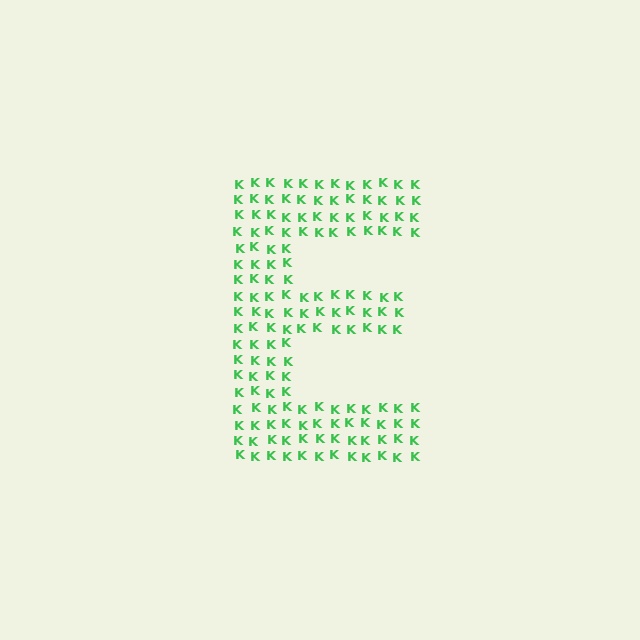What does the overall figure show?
The overall figure shows the letter E.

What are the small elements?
The small elements are letter K's.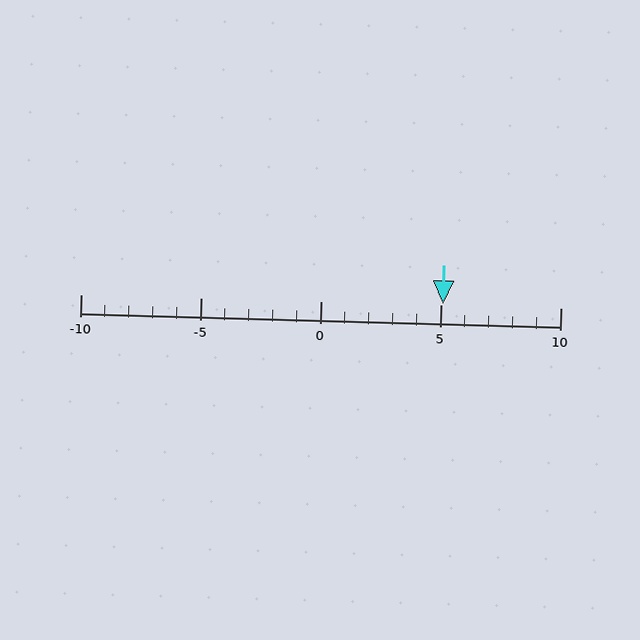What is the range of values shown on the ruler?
The ruler shows values from -10 to 10.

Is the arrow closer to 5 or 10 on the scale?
The arrow is closer to 5.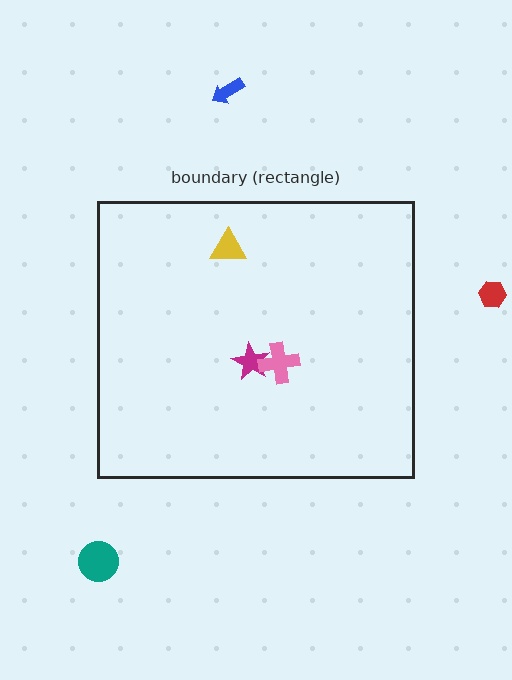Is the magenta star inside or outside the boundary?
Inside.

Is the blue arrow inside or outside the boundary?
Outside.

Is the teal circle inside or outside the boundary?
Outside.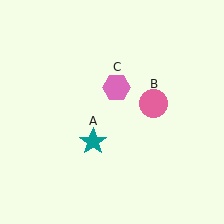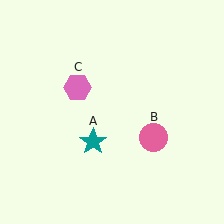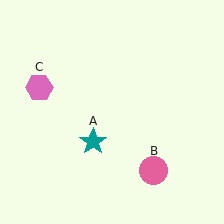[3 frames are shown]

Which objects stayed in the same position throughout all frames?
Teal star (object A) remained stationary.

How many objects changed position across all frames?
2 objects changed position: pink circle (object B), pink hexagon (object C).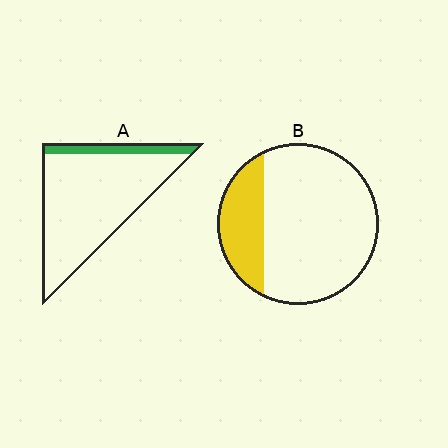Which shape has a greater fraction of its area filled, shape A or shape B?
Shape B.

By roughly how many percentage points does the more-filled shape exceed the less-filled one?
By roughly 10 percentage points (B over A).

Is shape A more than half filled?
No.